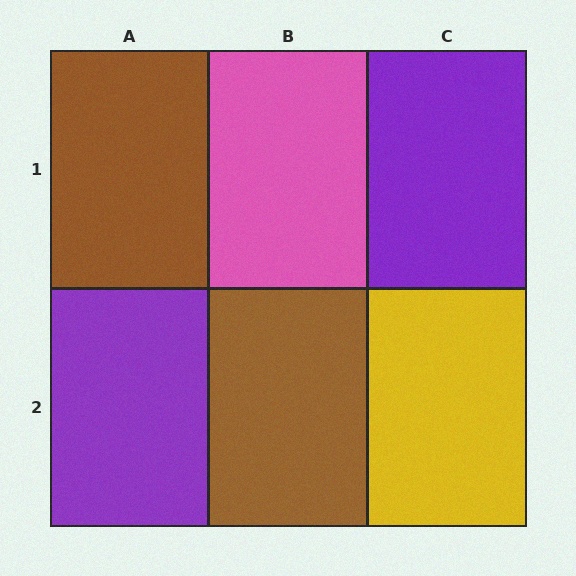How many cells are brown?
2 cells are brown.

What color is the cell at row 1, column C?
Purple.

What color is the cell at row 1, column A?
Brown.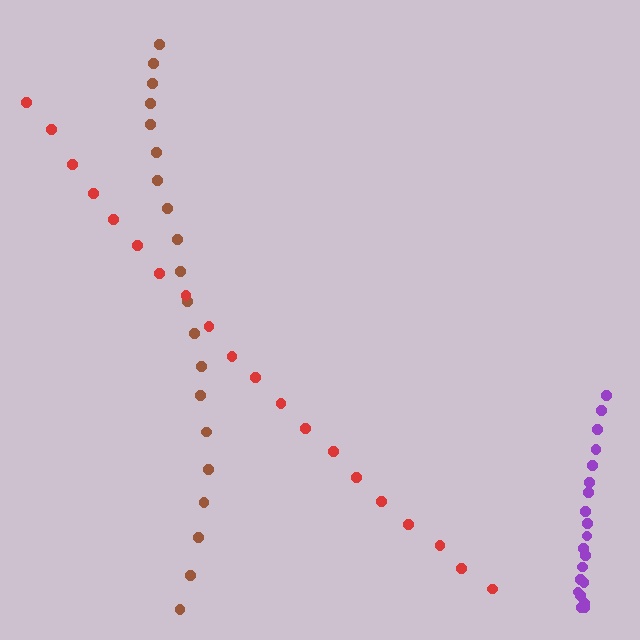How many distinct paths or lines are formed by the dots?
There are 3 distinct paths.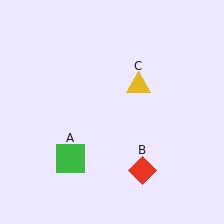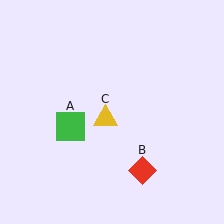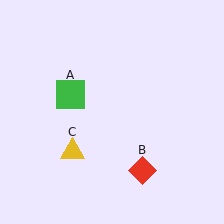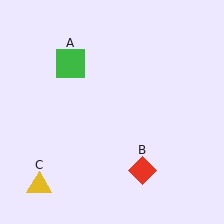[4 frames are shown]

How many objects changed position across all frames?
2 objects changed position: green square (object A), yellow triangle (object C).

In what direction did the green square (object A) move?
The green square (object A) moved up.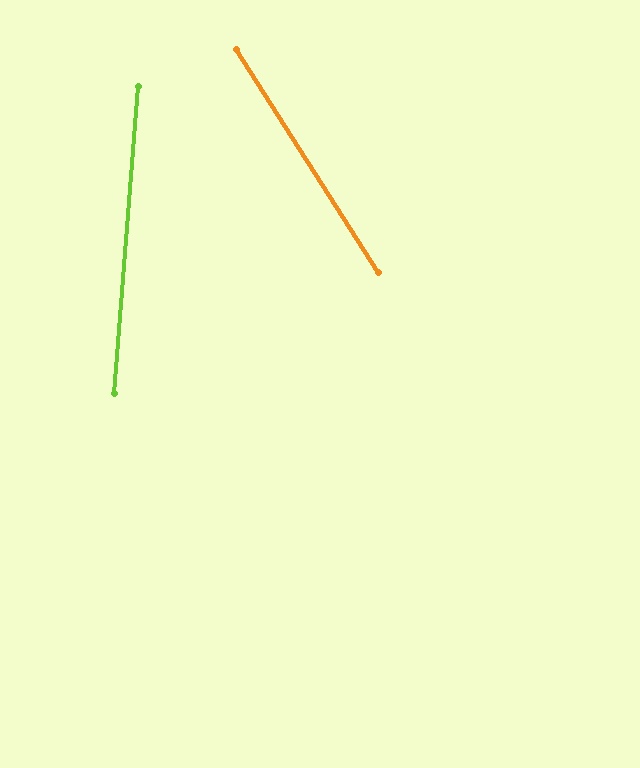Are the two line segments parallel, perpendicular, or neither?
Neither parallel nor perpendicular — they differ by about 37°.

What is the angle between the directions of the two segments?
Approximately 37 degrees.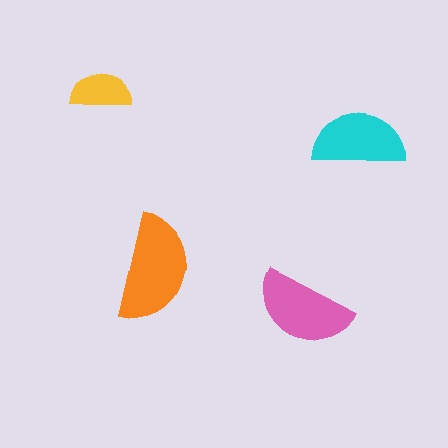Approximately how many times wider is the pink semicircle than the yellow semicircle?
About 1.5 times wider.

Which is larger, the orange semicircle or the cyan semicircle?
The orange one.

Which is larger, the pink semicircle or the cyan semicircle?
The pink one.